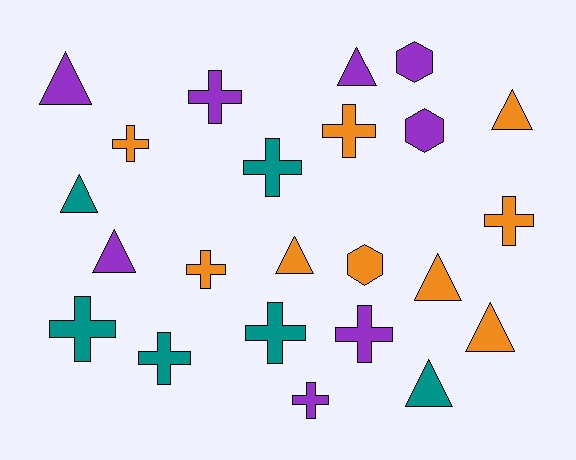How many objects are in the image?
There are 23 objects.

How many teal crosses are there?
There are 4 teal crosses.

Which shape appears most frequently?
Cross, with 11 objects.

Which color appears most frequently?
Orange, with 9 objects.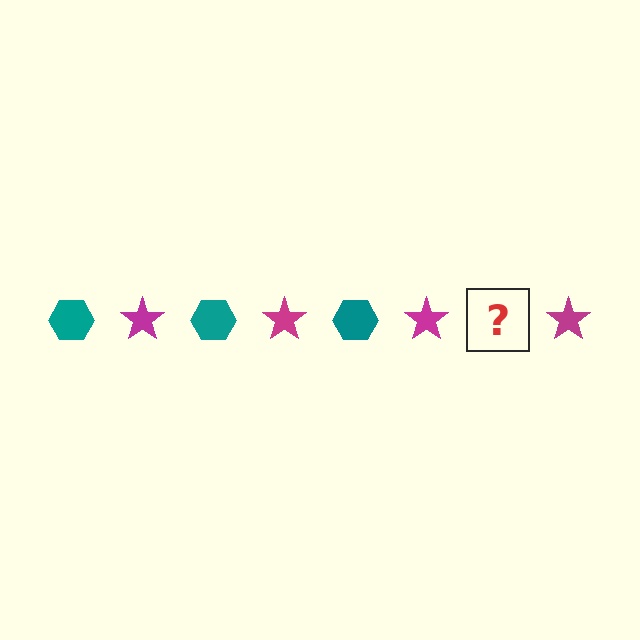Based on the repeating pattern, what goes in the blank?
The blank should be a teal hexagon.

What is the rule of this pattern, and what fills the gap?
The rule is that the pattern alternates between teal hexagon and magenta star. The gap should be filled with a teal hexagon.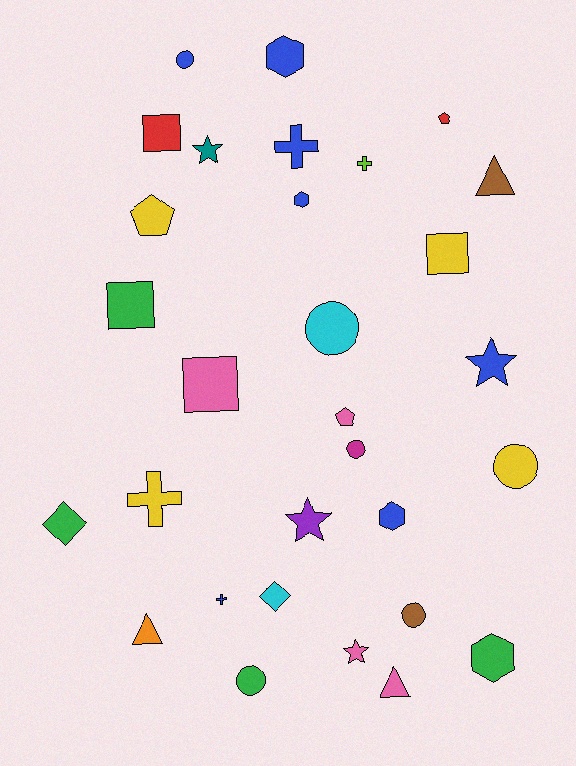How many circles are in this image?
There are 6 circles.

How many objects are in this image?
There are 30 objects.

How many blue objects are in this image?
There are 7 blue objects.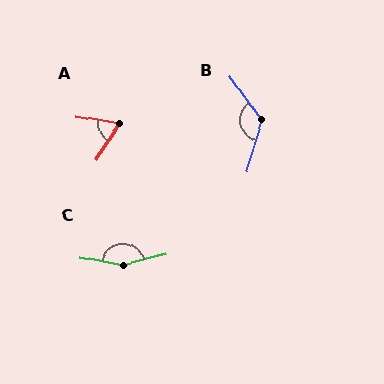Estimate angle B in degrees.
Approximately 127 degrees.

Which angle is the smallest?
A, at approximately 66 degrees.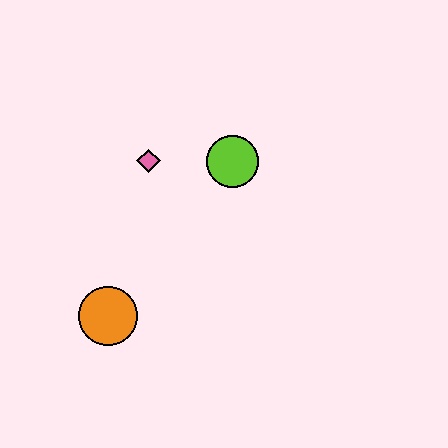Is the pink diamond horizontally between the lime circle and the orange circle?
Yes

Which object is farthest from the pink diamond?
The orange circle is farthest from the pink diamond.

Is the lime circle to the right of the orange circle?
Yes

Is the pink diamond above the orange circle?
Yes